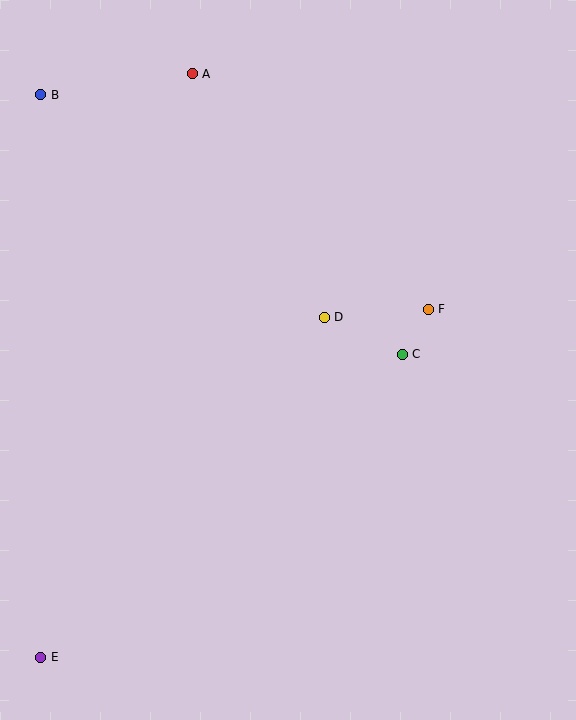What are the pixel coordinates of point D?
Point D is at (324, 317).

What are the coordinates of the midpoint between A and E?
The midpoint between A and E is at (117, 366).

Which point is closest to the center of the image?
Point D at (324, 317) is closest to the center.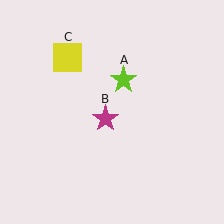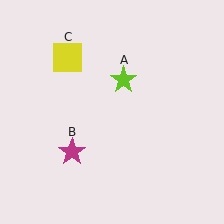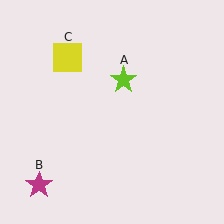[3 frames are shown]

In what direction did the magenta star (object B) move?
The magenta star (object B) moved down and to the left.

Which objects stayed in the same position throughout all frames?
Lime star (object A) and yellow square (object C) remained stationary.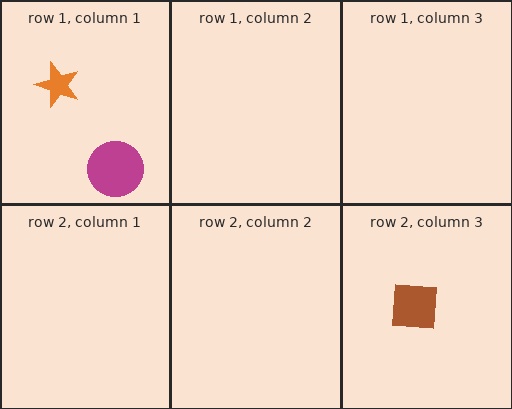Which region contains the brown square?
The row 2, column 3 region.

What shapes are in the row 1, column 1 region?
The magenta circle, the orange star.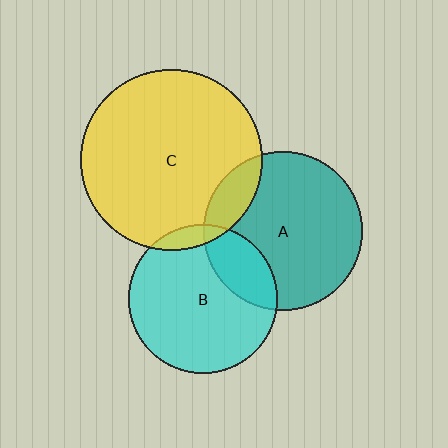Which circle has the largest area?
Circle C (yellow).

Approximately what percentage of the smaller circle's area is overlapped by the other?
Approximately 5%.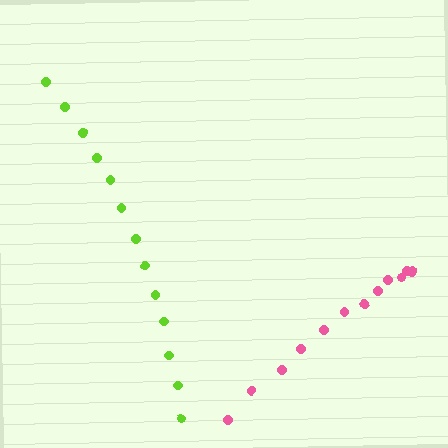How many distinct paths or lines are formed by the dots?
There are 2 distinct paths.